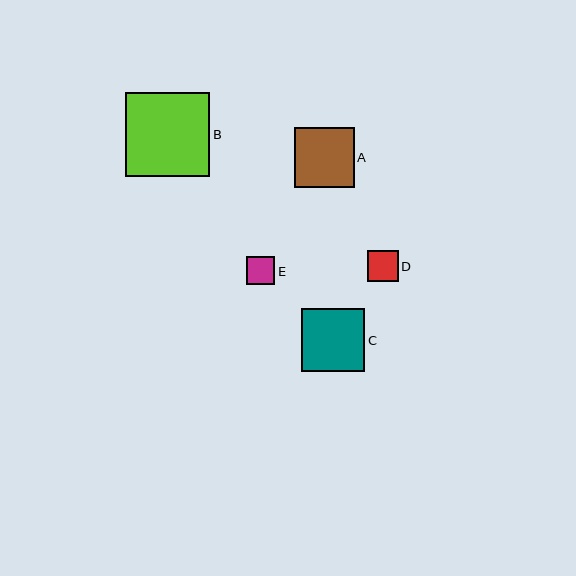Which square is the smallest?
Square E is the smallest with a size of approximately 28 pixels.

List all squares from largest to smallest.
From largest to smallest: B, C, A, D, E.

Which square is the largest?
Square B is the largest with a size of approximately 84 pixels.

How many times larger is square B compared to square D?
Square B is approximately 2.8 times the size of square D.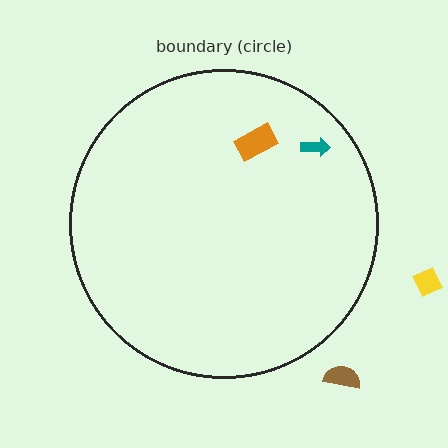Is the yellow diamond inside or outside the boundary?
Outside.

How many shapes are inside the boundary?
2 inside, 2 outside.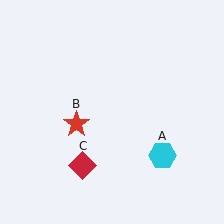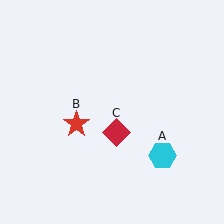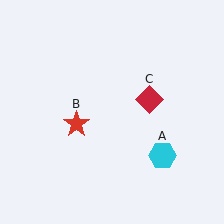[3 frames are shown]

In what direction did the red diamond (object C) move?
The red diamond (object C) moved up and to the right.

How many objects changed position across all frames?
1 object changed position: red diamond (object C).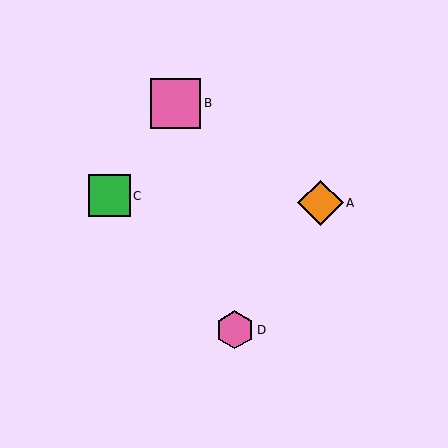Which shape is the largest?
The pink square (labeled B) is the largest.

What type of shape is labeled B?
Shape B is a pink square.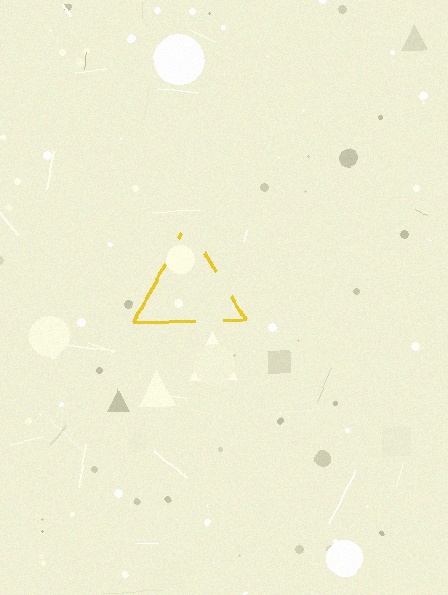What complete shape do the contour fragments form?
The contour fragments form a triangle.